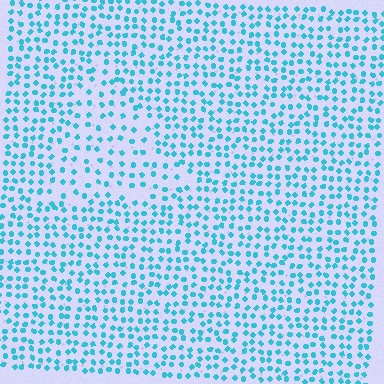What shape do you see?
I see a triangle.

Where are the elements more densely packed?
The elements are more densely packed outside the triangle boundary.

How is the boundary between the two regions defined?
The boundary is defined by a change in element density (approximately 1.7x ratio). All elements are the same color, size, and shape.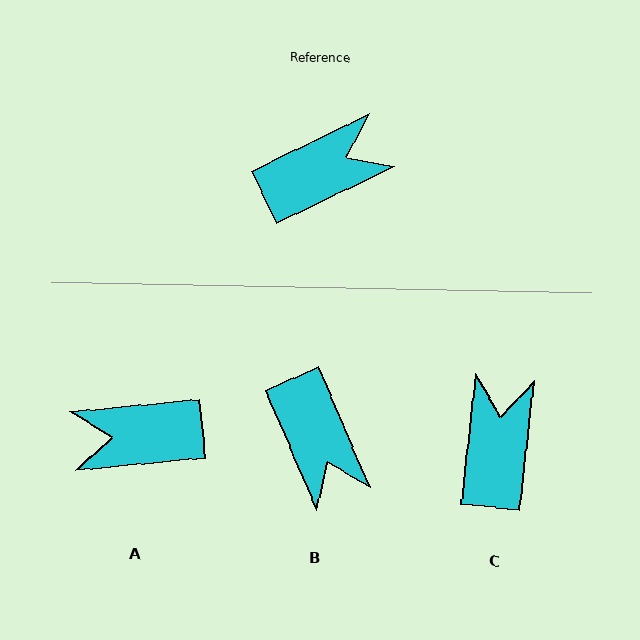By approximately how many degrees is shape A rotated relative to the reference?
Approximately 160 degrees counter-clockwise.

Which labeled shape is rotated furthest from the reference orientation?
A, about 160 degrees away.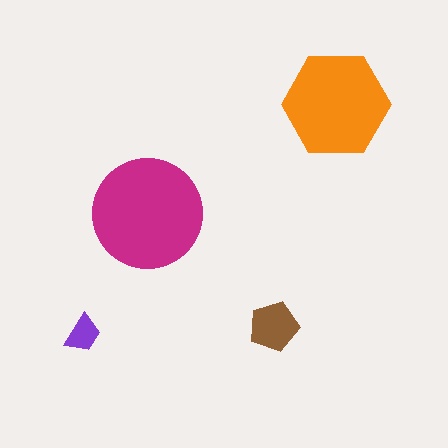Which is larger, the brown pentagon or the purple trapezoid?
The brown pentagon.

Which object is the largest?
The magenta circle.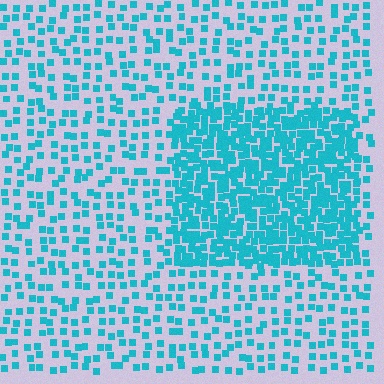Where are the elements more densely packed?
The elements are more densely packed inside the rectangle boundary.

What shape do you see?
I see a rectangle.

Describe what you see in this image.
The image contains small cyan elements arranged at two different densities. A rectangle-shaped region is visible where the elements are more densely packed than the surrounding area.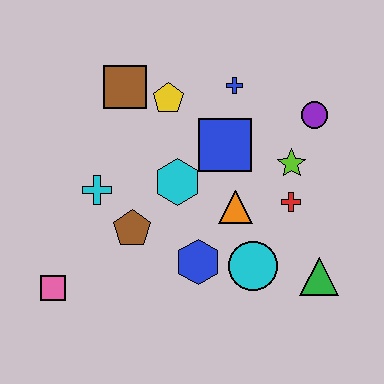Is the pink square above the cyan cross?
No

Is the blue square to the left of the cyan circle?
Yes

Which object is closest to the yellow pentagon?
The brown square is closest to the yellow pentagon.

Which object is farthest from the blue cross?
The pink square is farthest from the blue cross.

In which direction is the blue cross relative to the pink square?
The blue cross is above the pink square.